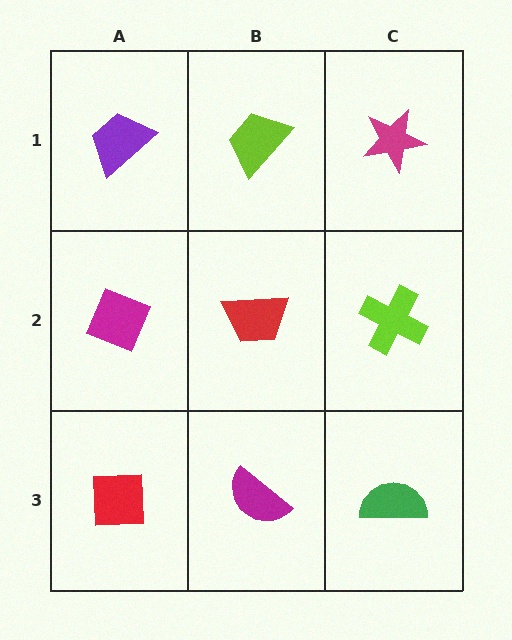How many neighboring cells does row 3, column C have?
2.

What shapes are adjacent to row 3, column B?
A red trapezoid (row 2, column B), a red square (row 3, column A), a green semicircle (row 3, column C).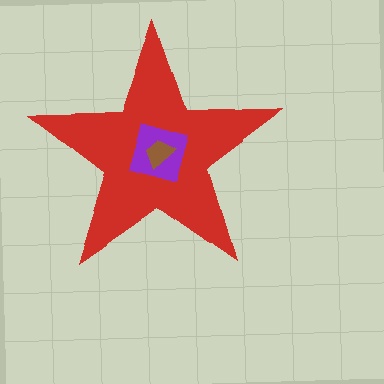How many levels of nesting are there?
3.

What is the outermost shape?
The red star.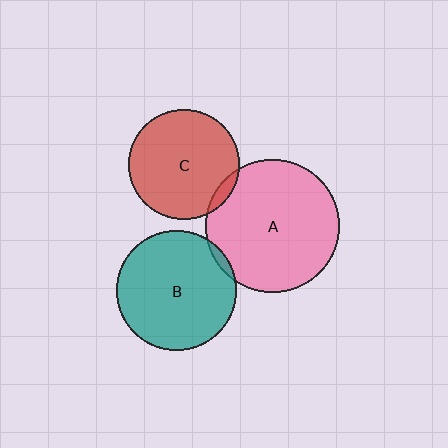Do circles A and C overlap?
Yes.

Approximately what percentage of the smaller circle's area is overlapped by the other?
Approximately 5%.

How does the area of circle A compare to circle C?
Approximately 1.5 times.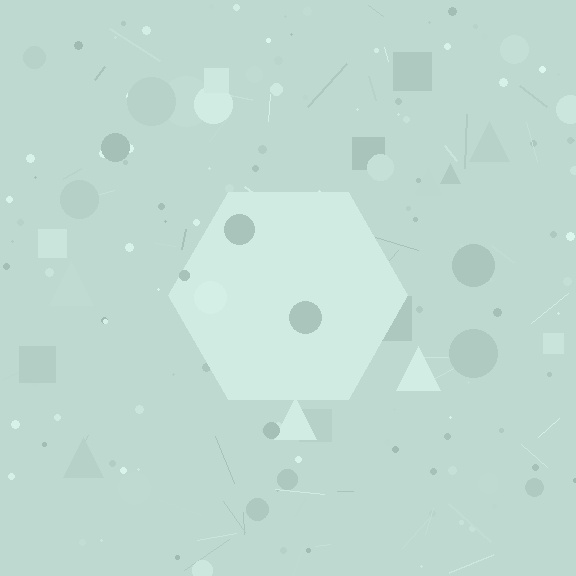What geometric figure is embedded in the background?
A hexagon is embedded in the background.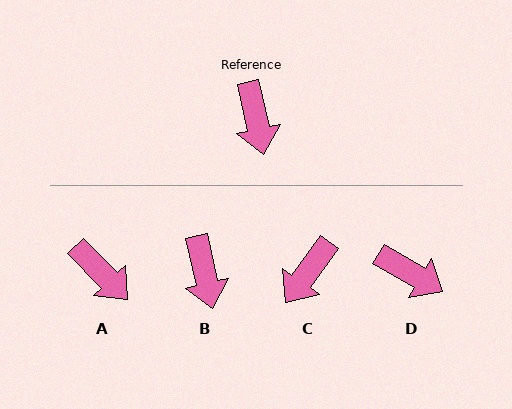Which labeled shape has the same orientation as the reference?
B.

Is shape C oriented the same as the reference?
No, it is off by about 48 degrees.